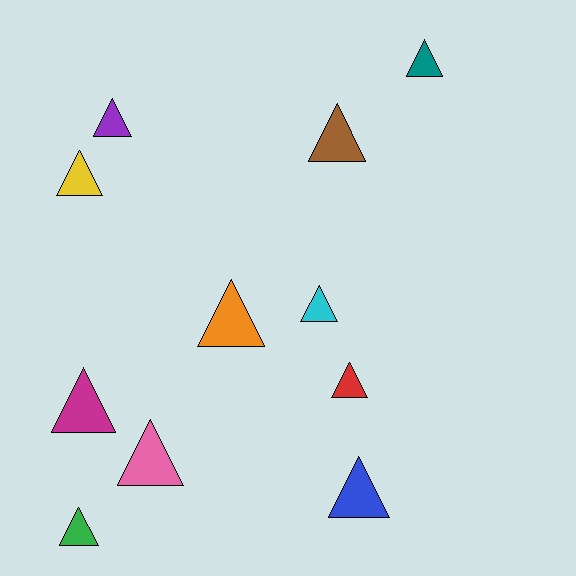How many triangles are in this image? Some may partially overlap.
There are 11 triangles.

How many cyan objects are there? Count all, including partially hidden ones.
There is 1 cyan object.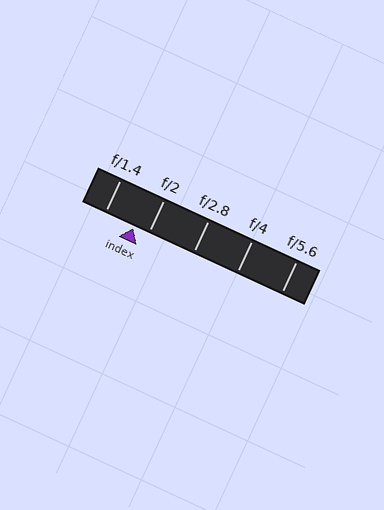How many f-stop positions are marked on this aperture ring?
There are 5 f-stop positions marked.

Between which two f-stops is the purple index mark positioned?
The index mark is between f/1.4 and f/2.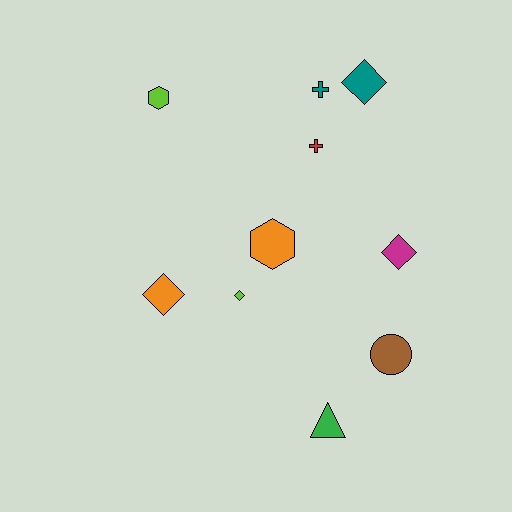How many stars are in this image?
There are no stars.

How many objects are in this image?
There are 10 objects.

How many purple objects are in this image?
There are no purple objects.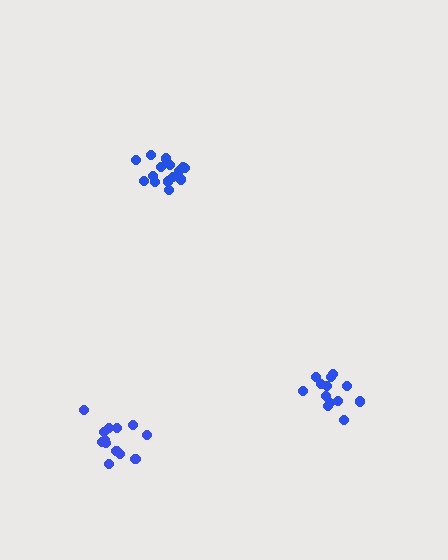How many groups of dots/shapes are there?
There are 3 groups.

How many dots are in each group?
Group 1: 13 dots, Group 2: 15 dots, Group 3: 13 dots (41 total).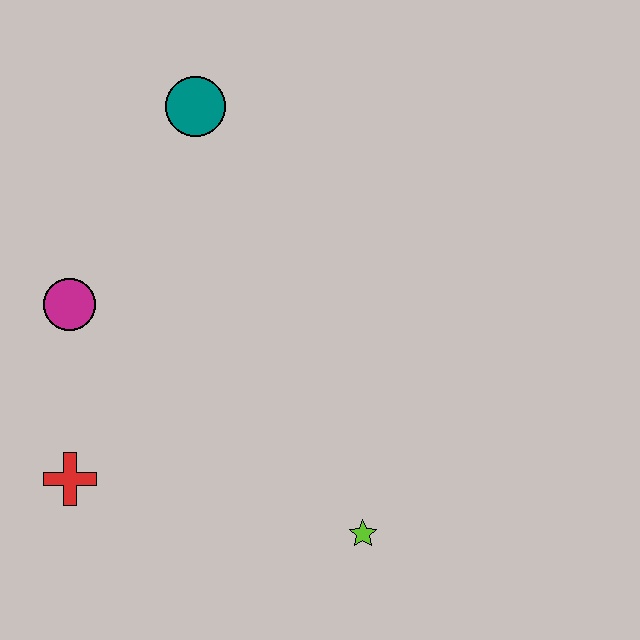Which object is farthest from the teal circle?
The lime star is farthest from the teal circle.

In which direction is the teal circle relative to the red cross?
The teal circle is above the red cross.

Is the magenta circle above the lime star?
Yes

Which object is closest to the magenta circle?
The red cross is closest to the magenta circle.